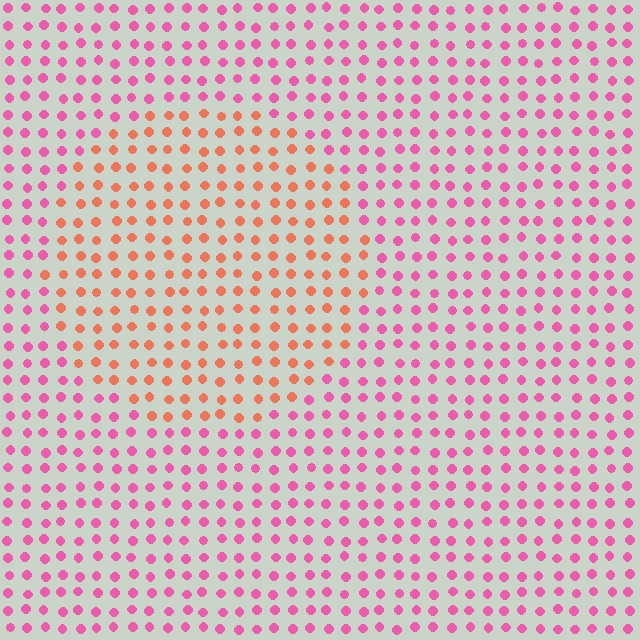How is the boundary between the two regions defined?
The boundary is defined purely by a slight shift in hue (about 44 degrees). Spacing, size, and orientation are identical on both sides.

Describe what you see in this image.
The image is filled with small pink elements in a uniform arrangement. A circle-shaped region is visible where the elements are tinted to a slightly different hue, forming a subtle color boundary.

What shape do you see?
I see a circle.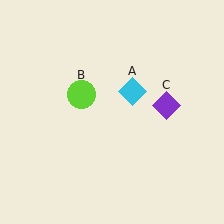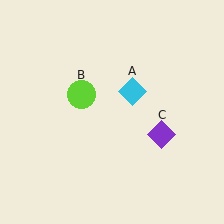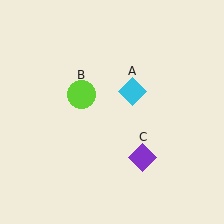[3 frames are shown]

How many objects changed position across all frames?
1 object changed position: purple diamond (object C).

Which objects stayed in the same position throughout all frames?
Cyan diamond (object A) and lime circle (object B) remained stationary.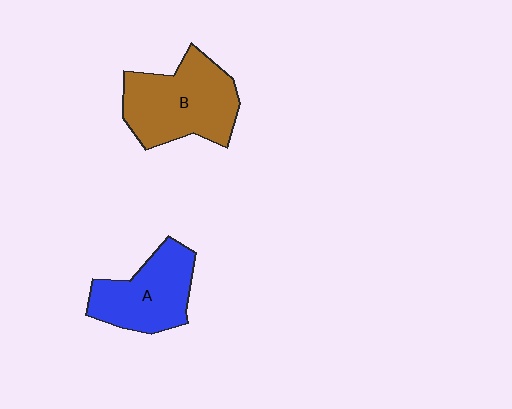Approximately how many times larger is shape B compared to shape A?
Approximately 1.3 times.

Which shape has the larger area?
Shape B (brown).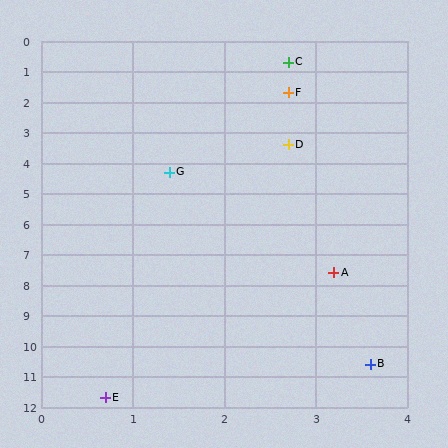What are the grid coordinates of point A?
Point A is at approximately (3.2, 7.6).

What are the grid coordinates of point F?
Point F is at approximately (2.7, 1.7).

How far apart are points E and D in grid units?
Points E and D are about 8.5 grid units apart.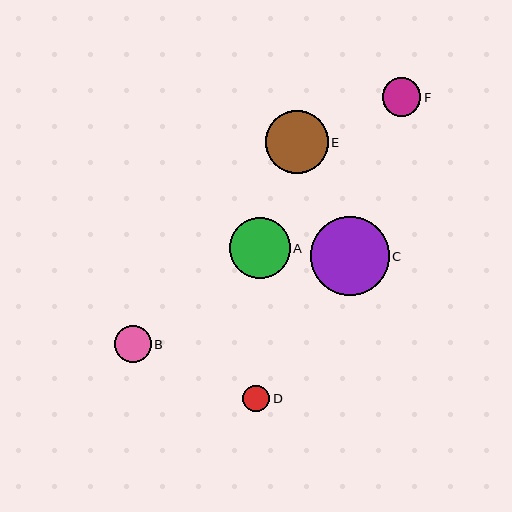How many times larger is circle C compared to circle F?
Circle C is approximately 2.1 times the size of circle F.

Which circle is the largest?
Circle C is the largest with a size of approximately 79 pixels.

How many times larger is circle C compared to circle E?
Circle C is approximately 1.2 times the size of circle E.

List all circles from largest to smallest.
From largest to smallest: C, E, A, F, B, D.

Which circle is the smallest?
Circle D is the smallest with a size of approximately 27 pixels.